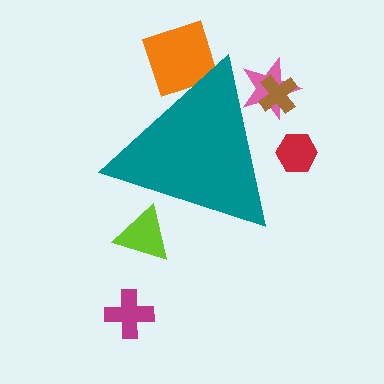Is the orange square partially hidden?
Yes, the orange square is partially hidden behind the teal triangle.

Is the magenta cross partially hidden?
No, the magenta cross is fully visible.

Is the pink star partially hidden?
Yes, the pink star is partially hidden behind the teal triangle.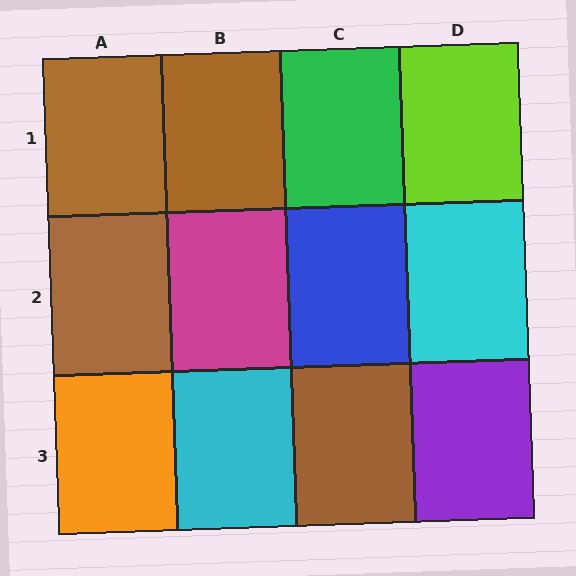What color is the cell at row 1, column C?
Green.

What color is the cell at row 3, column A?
Orange.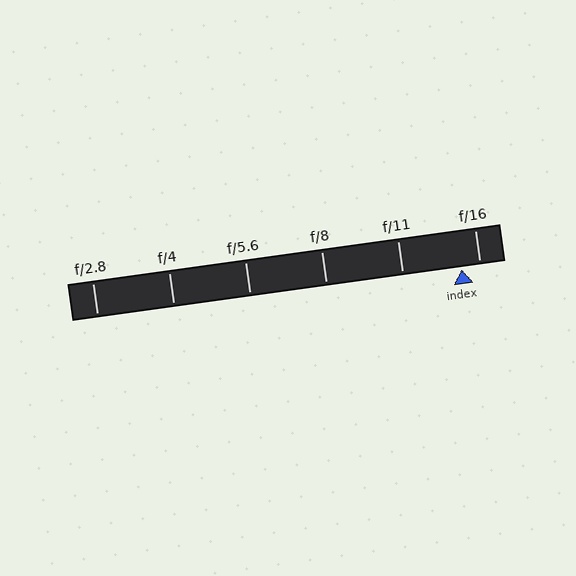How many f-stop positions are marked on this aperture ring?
There are 6 f-stop positions marked.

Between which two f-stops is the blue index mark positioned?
The index mark is between f/11 and f/16.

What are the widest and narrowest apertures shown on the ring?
The widest aperture shown is f/2.8 and the narrowest is f/16.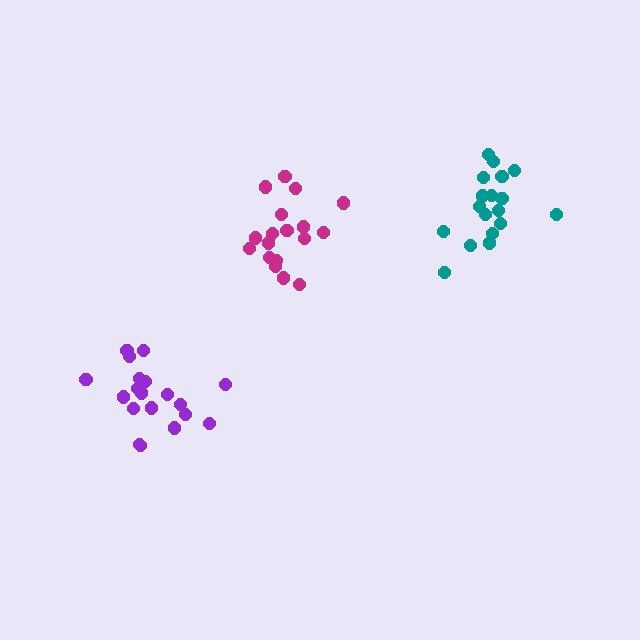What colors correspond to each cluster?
The clusters are colored: magenta, teal, purple.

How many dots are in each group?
Group 1: 19 dots, Group 2: 18 dots, Group 3: 19 dots (56 total).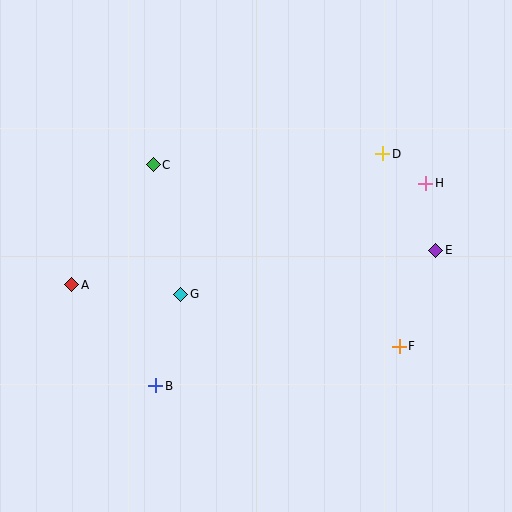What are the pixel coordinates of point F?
Point F is at (399, 346).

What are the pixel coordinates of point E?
Point E is at (436, 250).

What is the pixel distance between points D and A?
The distance between D and A is 337 pixels.